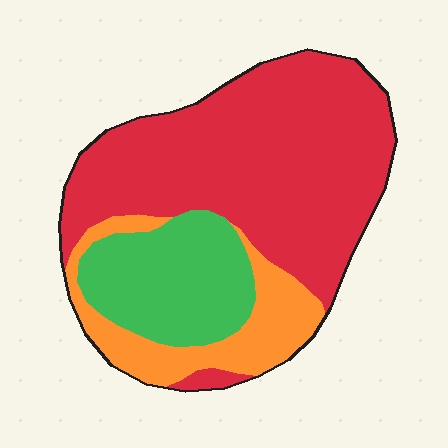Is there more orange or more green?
Green.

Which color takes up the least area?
Orange, at roughly 20%.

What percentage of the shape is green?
Green takes up less than a quarter of the shape.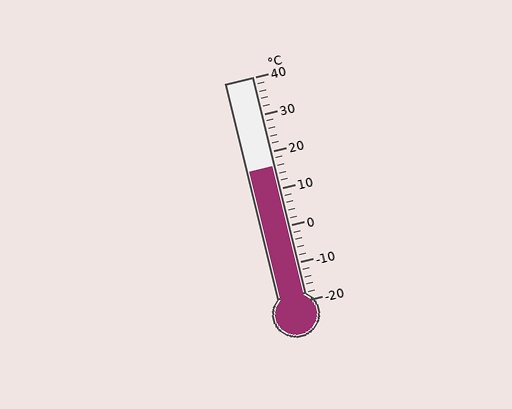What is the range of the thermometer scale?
The thermometer scale ranges from -20°C to 40°C.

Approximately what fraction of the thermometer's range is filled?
The thermometer is filled to approximately 60% of its range.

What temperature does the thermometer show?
The thermometer shows approximately 16°C.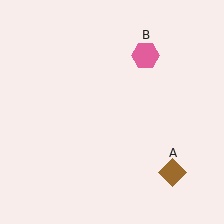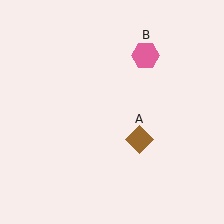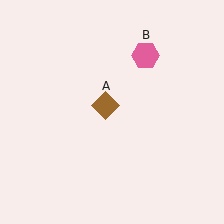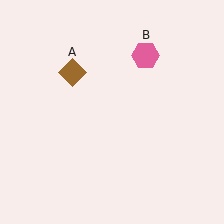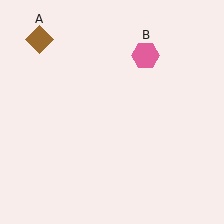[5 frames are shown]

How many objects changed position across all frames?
1 object changed position: brown diamond (object A).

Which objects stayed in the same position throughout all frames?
Pink hexagon (object B) remained stationary.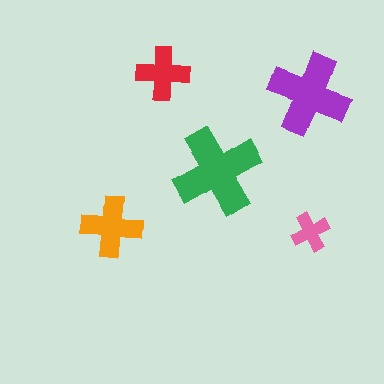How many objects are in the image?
There are 5 objects in the image.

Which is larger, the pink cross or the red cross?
The red one.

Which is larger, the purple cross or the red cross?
The purple one.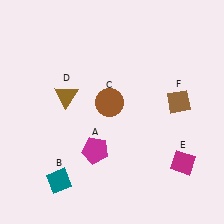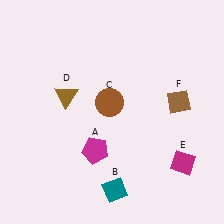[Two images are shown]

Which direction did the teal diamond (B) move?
The teal diamond (B) moved right.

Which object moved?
The teal diamond (B) moved right.